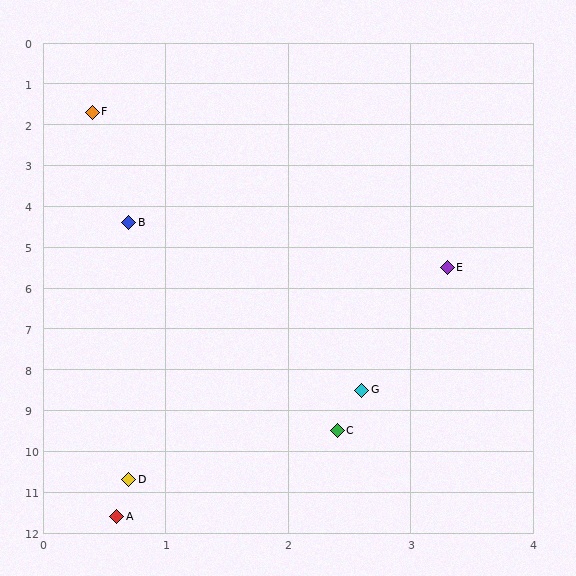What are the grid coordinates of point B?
Point B is at approximately (0.7, 4.4).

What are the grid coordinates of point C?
Point C is at approximately (2.4, 9.5).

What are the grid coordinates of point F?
Point F is at approximately (0.4, 1.7).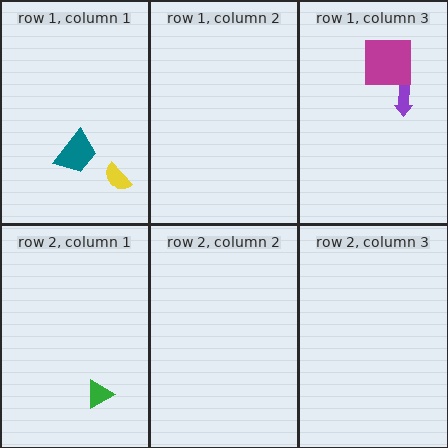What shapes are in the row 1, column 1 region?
The yellow semicircle, the teal trapezoid.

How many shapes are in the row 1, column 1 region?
2.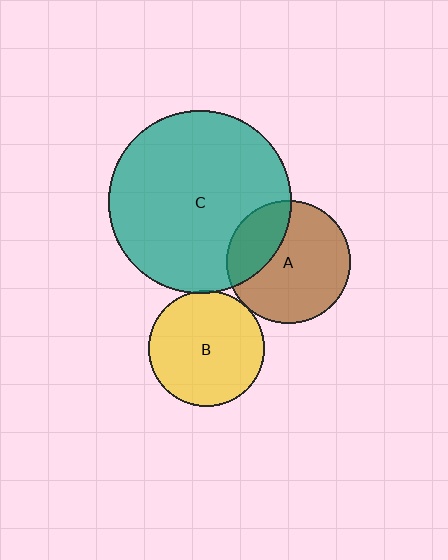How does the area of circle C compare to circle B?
Approximately 2.5 times.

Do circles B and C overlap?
Yes.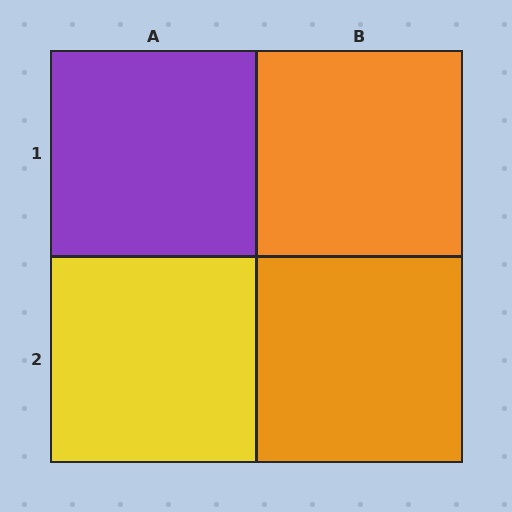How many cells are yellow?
1 cell is yellow.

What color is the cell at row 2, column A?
Yellow.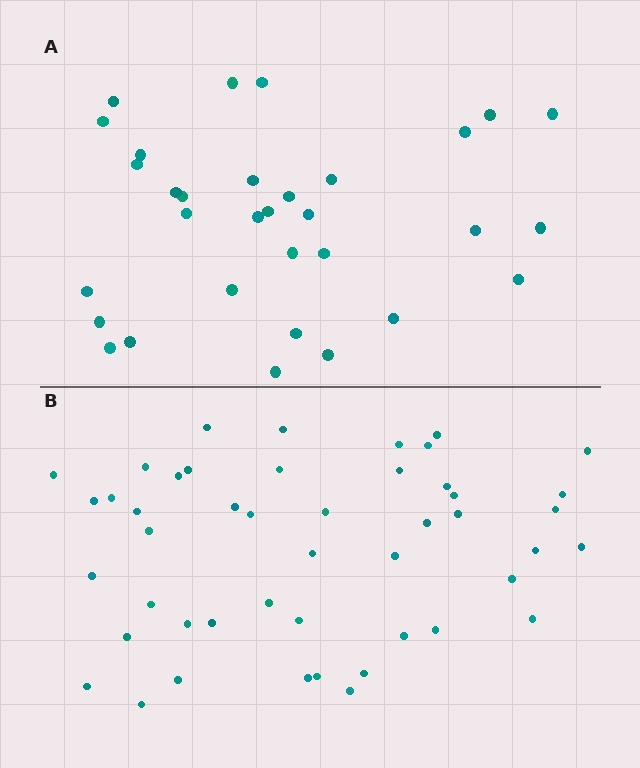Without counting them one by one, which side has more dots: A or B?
Region B (the bottom region) has more dots.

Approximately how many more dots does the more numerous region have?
Region B has approximately 15 more dots than region A.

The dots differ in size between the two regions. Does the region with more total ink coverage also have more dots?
No. Region A has more total ink coverage because its dots are larger, but region B actually contains more individual dots. Total area can be misleading — the number of items is what matters here.